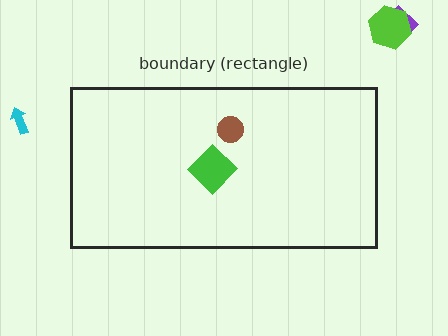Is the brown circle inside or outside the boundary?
Inside.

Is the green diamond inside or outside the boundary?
Inside.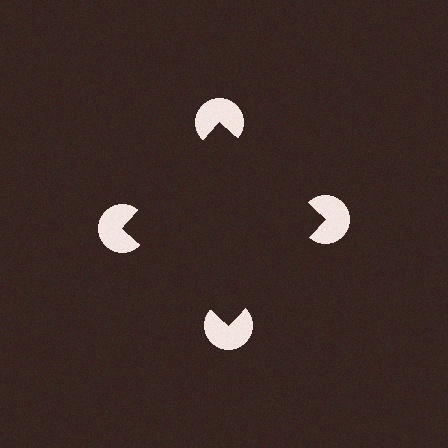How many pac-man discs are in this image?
There are 4 — one at each vertex of the illusory square.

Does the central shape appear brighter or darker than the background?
It typically appears slightly darker than the background, even though no actual brightness change is drawn.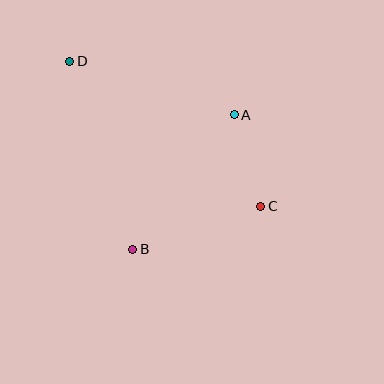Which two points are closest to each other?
Points A and C are closest to each other.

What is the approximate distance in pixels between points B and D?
The distance between B and D is approximately 198 pixels.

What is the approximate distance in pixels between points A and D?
The distance between A and D is approximately 173 pixels.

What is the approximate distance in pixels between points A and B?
The distance between A and B is approximately 169 pixels.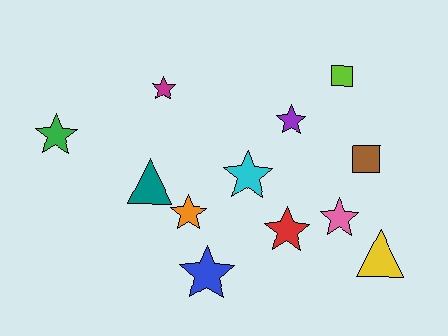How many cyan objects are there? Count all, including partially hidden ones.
There is 1 cyan object.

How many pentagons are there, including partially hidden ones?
There are no pentagons.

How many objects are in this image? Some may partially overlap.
There are 12 objects.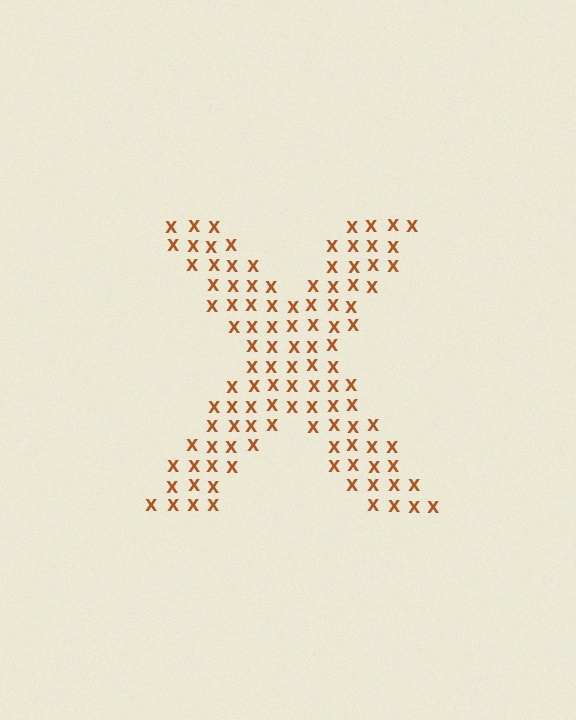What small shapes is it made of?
It is made of small letter X's.